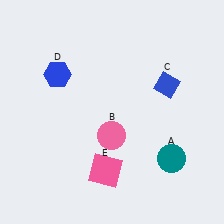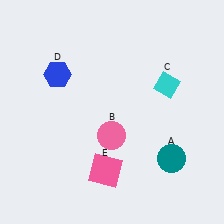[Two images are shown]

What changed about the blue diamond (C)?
In Image 1, C is blue. In Image 2, it changed to cyan.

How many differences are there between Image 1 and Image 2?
There is 1 difference between the two images.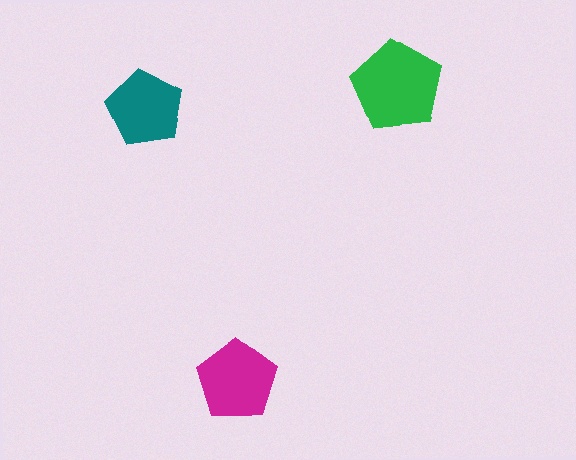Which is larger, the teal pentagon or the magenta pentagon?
The magenta one.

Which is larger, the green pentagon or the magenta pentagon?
The green one.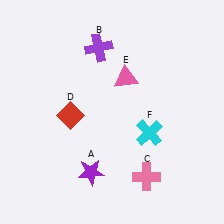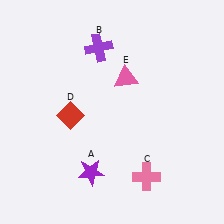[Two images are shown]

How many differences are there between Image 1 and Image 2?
There is 1 difference between the two images.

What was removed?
The cyan cross (F) was removed in Image 2.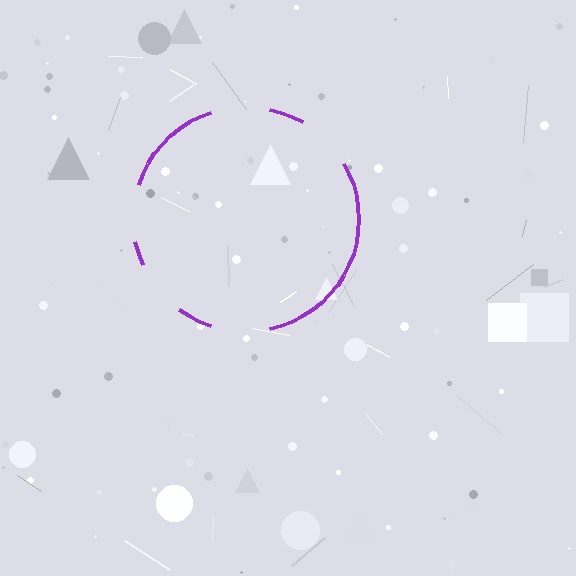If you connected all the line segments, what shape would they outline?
They would outline a circle.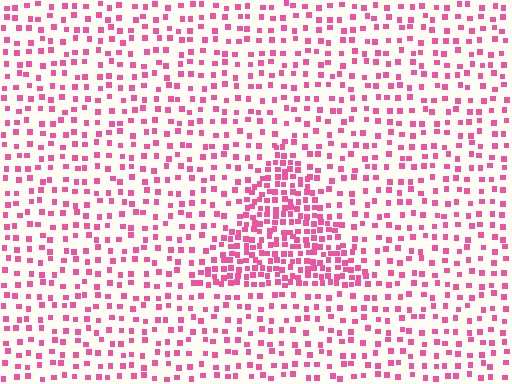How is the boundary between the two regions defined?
The boundary is defined by a change in element density (approximately 2.3x ratio). All elements are the same color, size, and shape.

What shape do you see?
I see a triangle.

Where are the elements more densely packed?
The elements are more densely packed inside the triangle boundary.